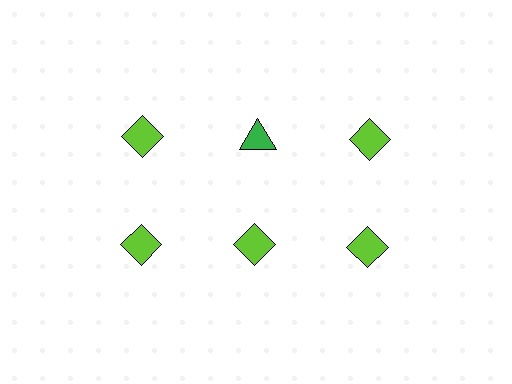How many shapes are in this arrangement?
There are 6 shapes arranged in a grid pattern.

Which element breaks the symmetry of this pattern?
The green triangle in the top row, second from left column breaks the symmetry. All other shapes are lime diamonds.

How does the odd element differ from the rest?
It differs in both color (green instead of lime) and shape (triangle instead of diamond).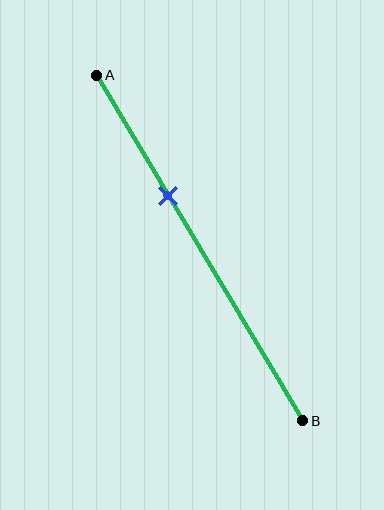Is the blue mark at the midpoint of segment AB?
No, the mark is at about 35% from A, not at the 50% midpoint.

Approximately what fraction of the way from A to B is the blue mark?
The blue mark is approximately 35% of the way from A to B.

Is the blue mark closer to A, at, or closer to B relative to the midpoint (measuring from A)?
The blue mark is closer to point A than the midpoint of segment AB.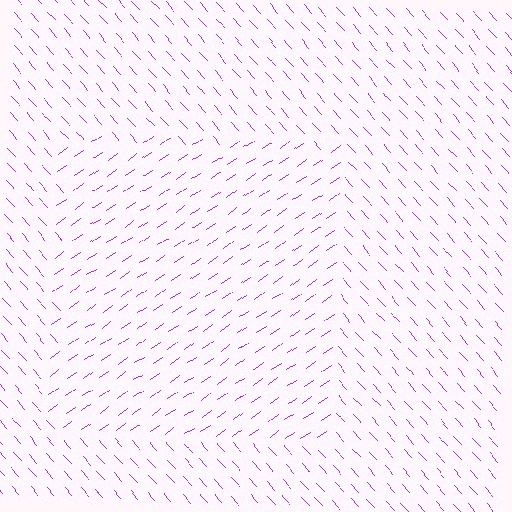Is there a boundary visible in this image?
Yes, there is a texture boundary formed by a change in line orientation.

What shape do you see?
I see a rectangle.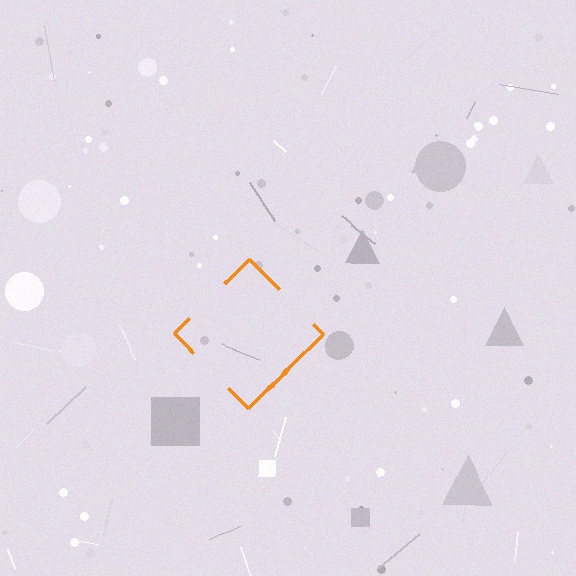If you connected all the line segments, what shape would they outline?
They would outline a diamond.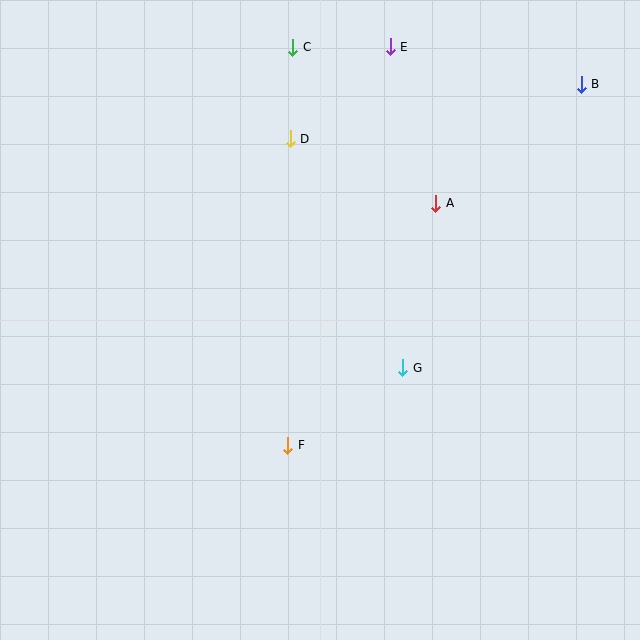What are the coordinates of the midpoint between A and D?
The midpoint between A and D is at (363, 171).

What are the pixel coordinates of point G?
Point G is at (403, 368).